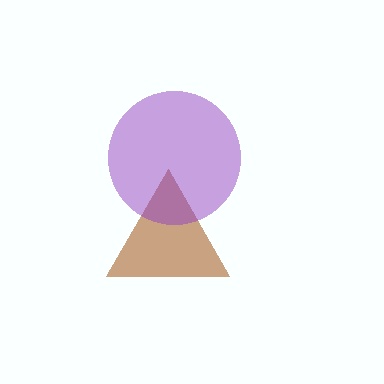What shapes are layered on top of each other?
The layered shapes are: a brown triangle, a purple circle.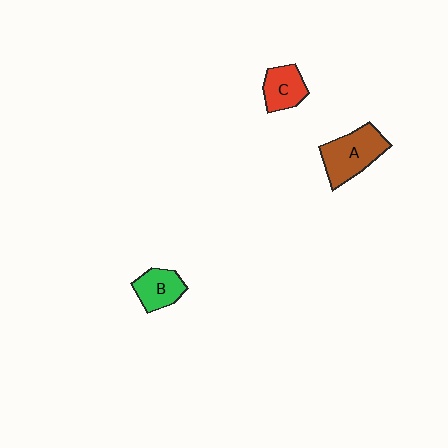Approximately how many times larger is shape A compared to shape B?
Approximately 1.5 times.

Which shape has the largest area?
Shape A (brown).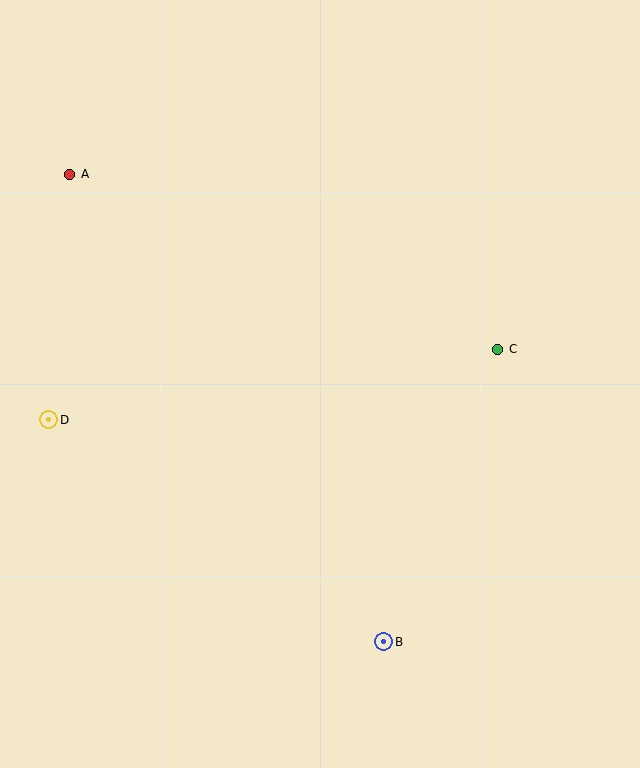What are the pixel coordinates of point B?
Point B is at (384, 642).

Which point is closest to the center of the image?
Point C at (498, 349) is closest to the center.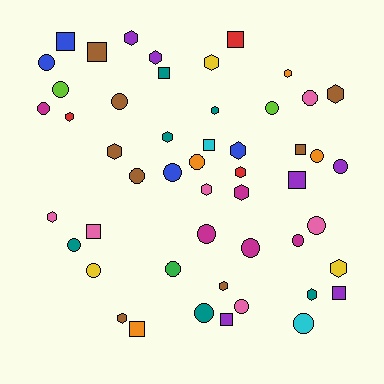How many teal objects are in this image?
There are 6 teal objects.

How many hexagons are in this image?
There are 18 hexagons.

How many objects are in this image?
There are 50 objects.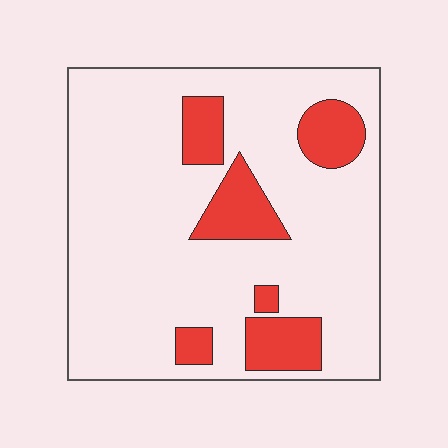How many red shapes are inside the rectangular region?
6.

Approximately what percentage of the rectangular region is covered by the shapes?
Approximately 20%.